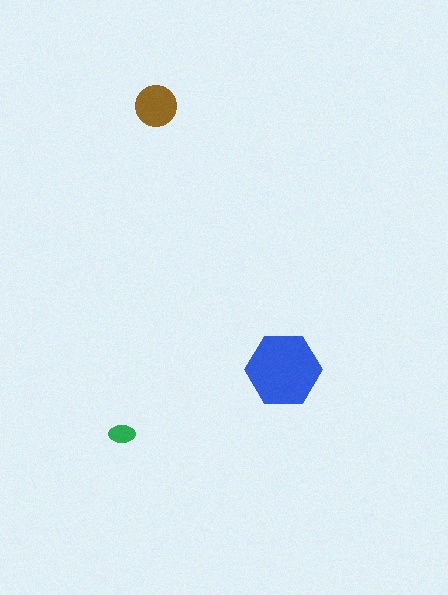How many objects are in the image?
There are 3 objects in the image.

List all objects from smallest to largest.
The green ellipse, the brown circle, the blue hexagon.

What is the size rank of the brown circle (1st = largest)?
2nd.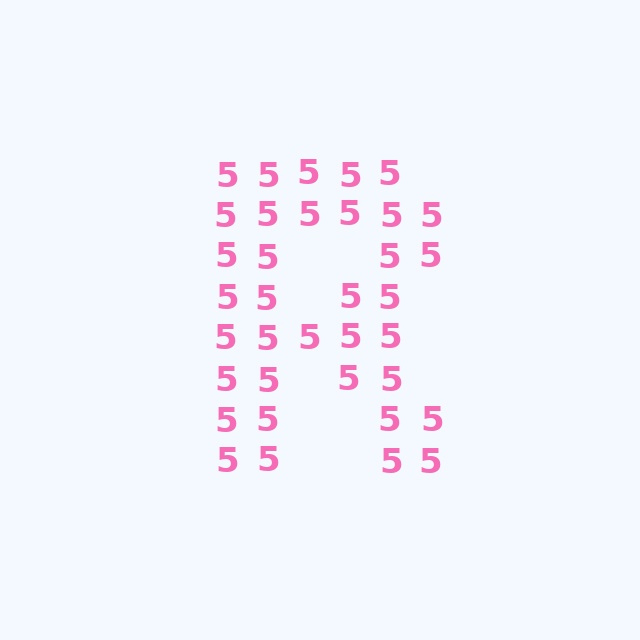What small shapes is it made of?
It is made of small digit 5's.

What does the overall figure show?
The overall figure shows the letter R.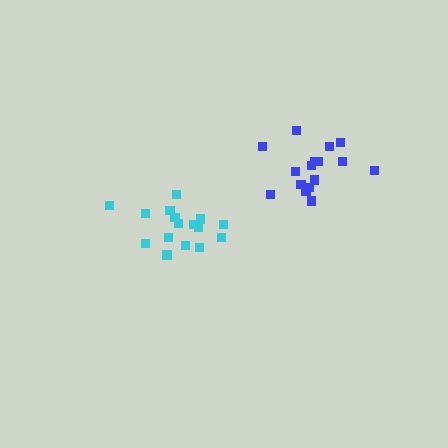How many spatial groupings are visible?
There are 2 spatial groupings.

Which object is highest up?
The blue cluster is topmost.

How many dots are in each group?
Group 1: 16 dots, Group 2: 17 dots (33 total).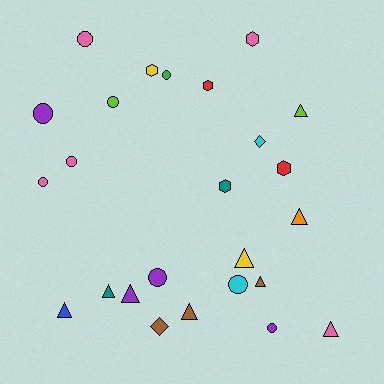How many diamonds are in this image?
There are 2 diamonds.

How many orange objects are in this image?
There is 1 orange object.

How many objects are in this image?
There are 25 objects.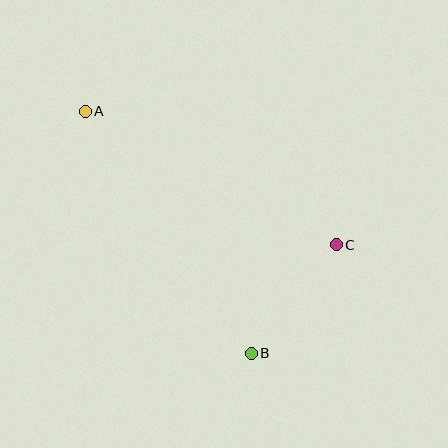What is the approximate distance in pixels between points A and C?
The distance between A and C is approximately 285 pixels.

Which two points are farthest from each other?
Points A and B are farthest from each other.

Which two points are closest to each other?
Points B and C are closest to each other.